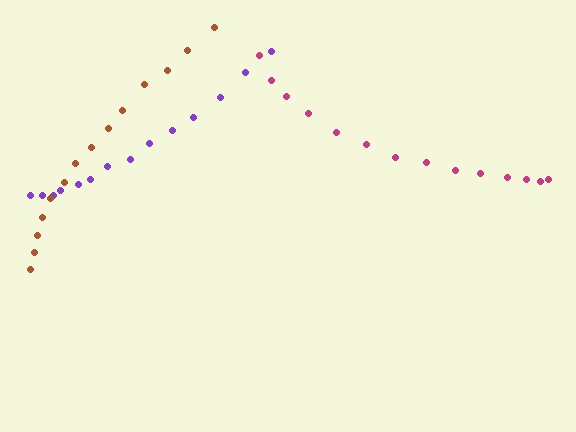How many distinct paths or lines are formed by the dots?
There are 3 distinct paths.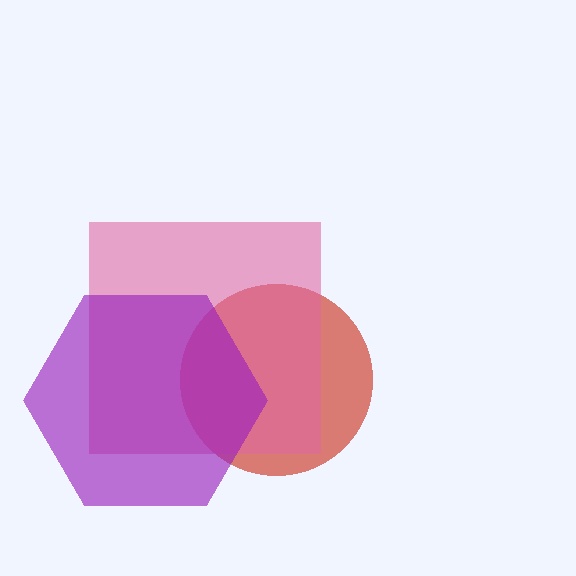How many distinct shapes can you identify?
There are 3 distinct shapes: a red circle, a pink square, a purple hexagon.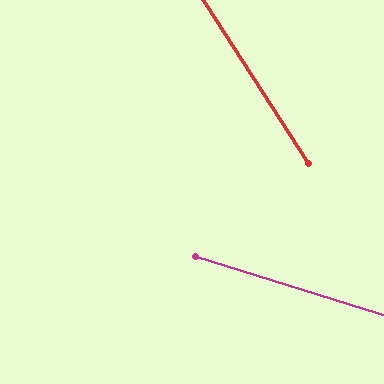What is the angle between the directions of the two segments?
Approximately 40 degrees.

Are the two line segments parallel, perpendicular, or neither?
Neither parallel nor perpendicular — they differ by about 40°.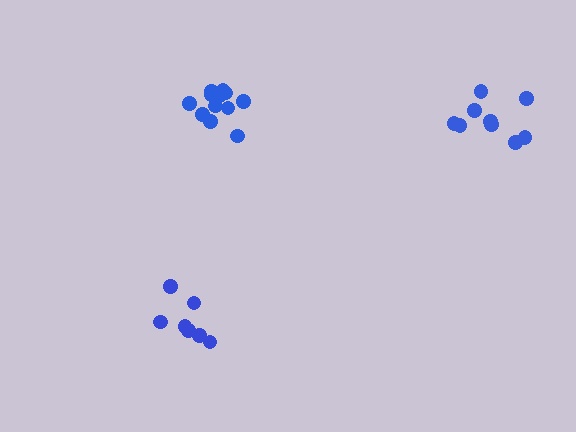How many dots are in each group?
Group 1: 13 dots, Group 2: 7 dots, Group 3: 9 dots (29 total).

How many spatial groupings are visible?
There are 3 spatial groupings.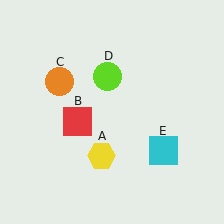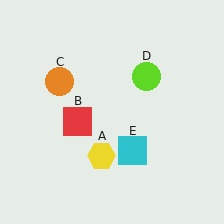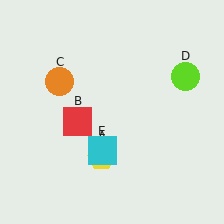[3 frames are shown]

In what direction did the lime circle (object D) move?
The lime circle (object D) moved right.